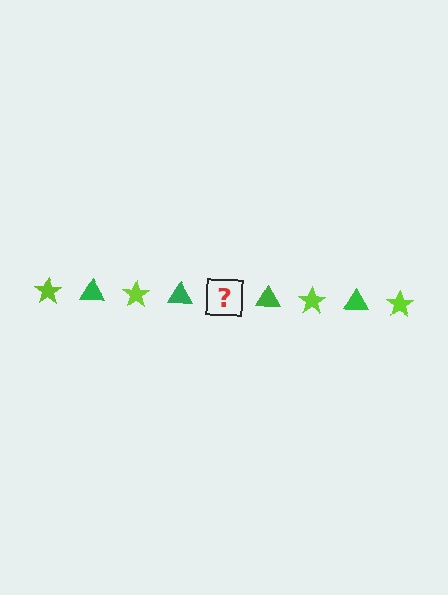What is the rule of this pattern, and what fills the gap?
The rule is that the pattern alternates between lime star and green triangle. The gap should be filled with a lime star.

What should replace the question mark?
The question mark should be replaced with a lime star.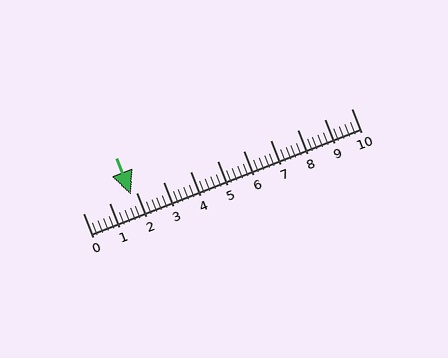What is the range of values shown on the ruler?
The ruler shows values from 0 to 10.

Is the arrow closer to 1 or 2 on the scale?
The arrow is closer to 2.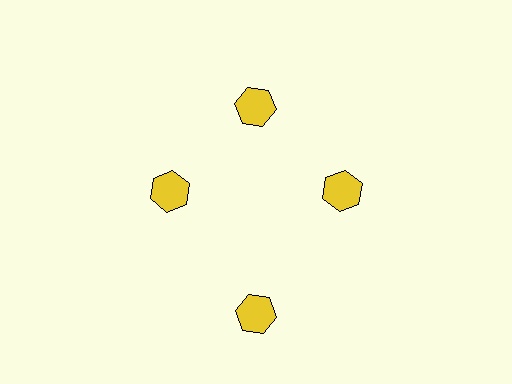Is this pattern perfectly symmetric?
No. The 4 yellow hexagons are arranged in a ring, but one element near the 6 o'clock position is pushed outward from the center, breaking the 4-fold rotational symmetry.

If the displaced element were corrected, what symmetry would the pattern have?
It would have 4-fold rotational symmetry — the pattern would map onto itself every 90 degrees.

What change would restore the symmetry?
The symmetry would be restored by moving it inward, back onto the ring so that all 4 hexagons sit at equal angles and equal distance from the center.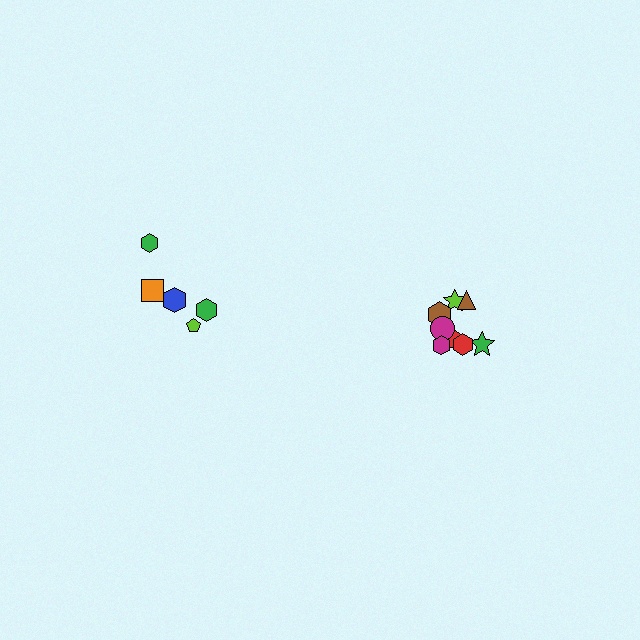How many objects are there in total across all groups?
There are 13 objects.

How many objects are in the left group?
There are 5 objects.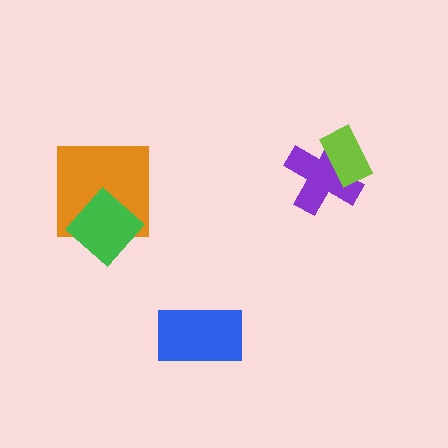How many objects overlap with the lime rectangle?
1 object overlaps with the lime rectangle.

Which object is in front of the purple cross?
The lime rectangle is in front of the purple cross.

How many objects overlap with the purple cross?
1 object overlaps with the purple cross.